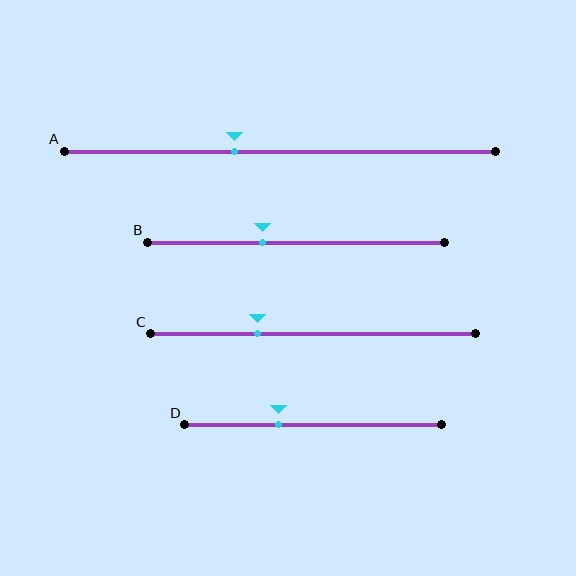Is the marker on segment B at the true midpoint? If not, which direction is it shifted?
No, the marker on segment B is shifted to the left by about 11% of the segment length.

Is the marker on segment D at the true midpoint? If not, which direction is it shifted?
No, the marker on segment D is shifted to the left by about 13% of the segment length.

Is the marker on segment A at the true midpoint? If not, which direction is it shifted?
No, the marker on segment A is shifted to the left by about 10% of the segment length.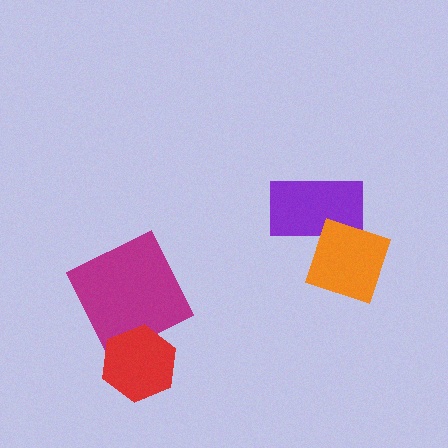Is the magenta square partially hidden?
Yes, it is partially covered by another shape.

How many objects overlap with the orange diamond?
1 object overlaps with the orange diamond.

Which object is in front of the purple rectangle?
The orange diamond is in front of the purple rectangle.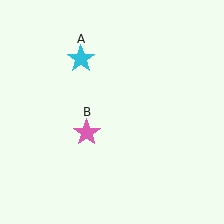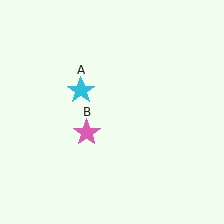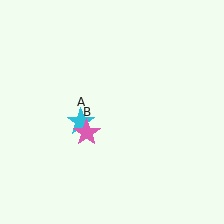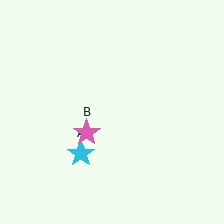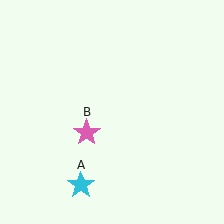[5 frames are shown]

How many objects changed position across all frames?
1 object changed position: cyan star (object A).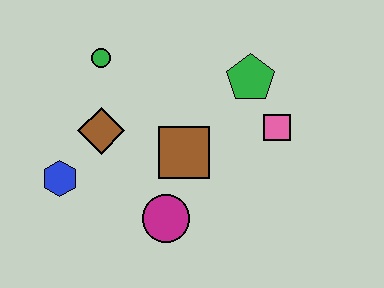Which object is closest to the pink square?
The green pentagon is closest to the pink square.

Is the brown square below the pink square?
Yes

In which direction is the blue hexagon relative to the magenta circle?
The blue hexagon is to the left of the magenta circle.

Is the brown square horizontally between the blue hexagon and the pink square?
Yes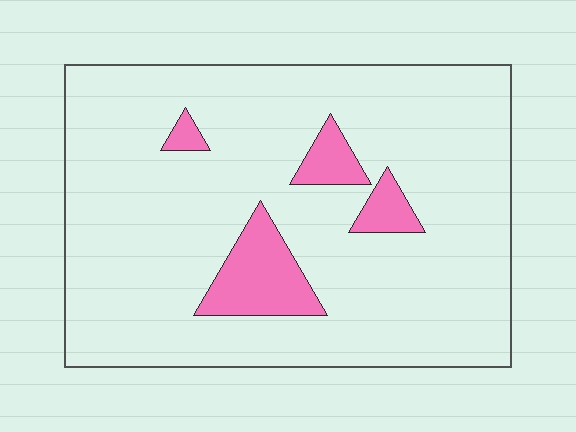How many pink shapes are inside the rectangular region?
4.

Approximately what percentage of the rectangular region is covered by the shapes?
Approximately 10%.